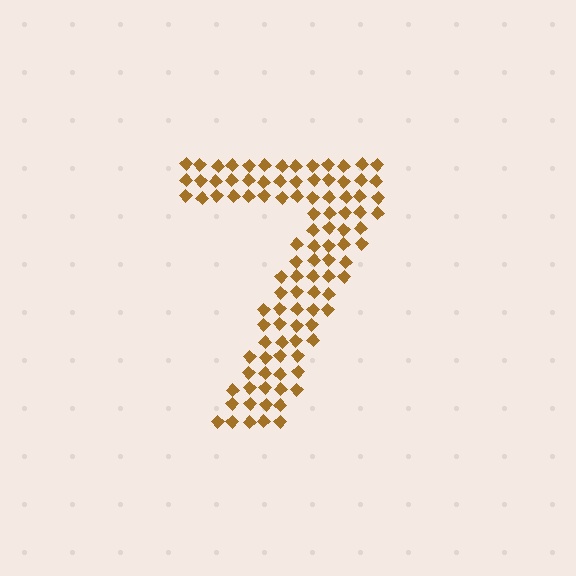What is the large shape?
The large shape is the digit 7.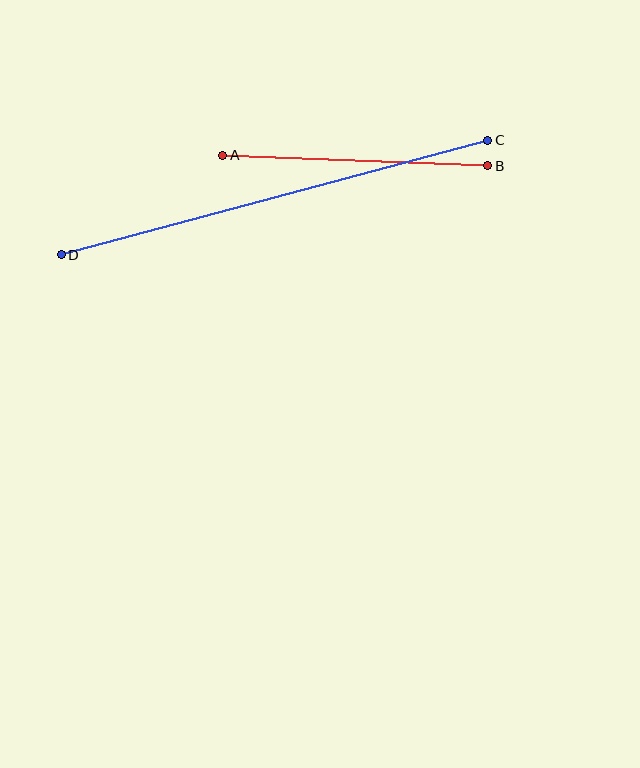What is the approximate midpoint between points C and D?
The midpoint is at approximately (274, 198) pixels.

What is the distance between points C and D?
The distance is approximately 442 pixels.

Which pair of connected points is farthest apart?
Points C and D are farthest apart.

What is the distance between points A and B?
The distance is approximately 266 pixels.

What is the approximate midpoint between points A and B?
The midpoint is at approximately (355, 161) pixels.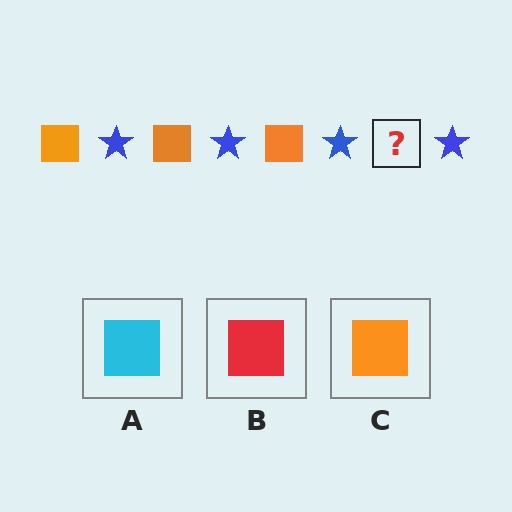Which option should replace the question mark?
Option C.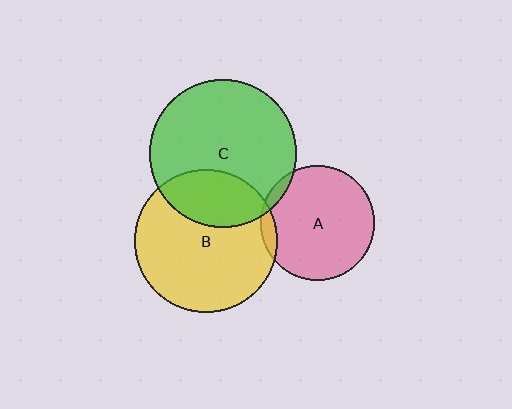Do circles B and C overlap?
Yes.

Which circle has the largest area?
Circle C (green).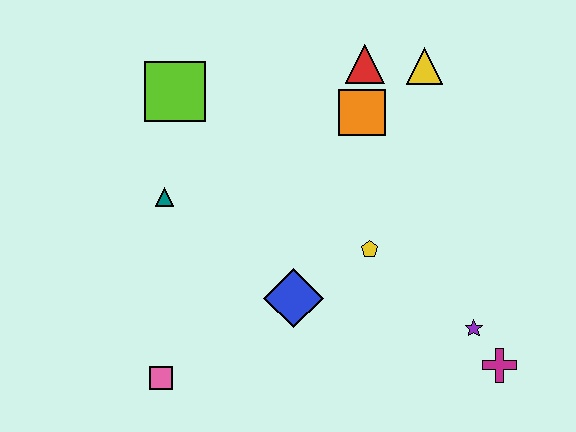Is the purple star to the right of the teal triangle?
Yes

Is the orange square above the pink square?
Yes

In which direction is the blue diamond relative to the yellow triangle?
The blue diamond is below the yellow triangle.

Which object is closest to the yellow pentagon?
The blue diamond is closest to the yellow pentagon.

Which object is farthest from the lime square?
The magenta cross is farthest from the lime square.